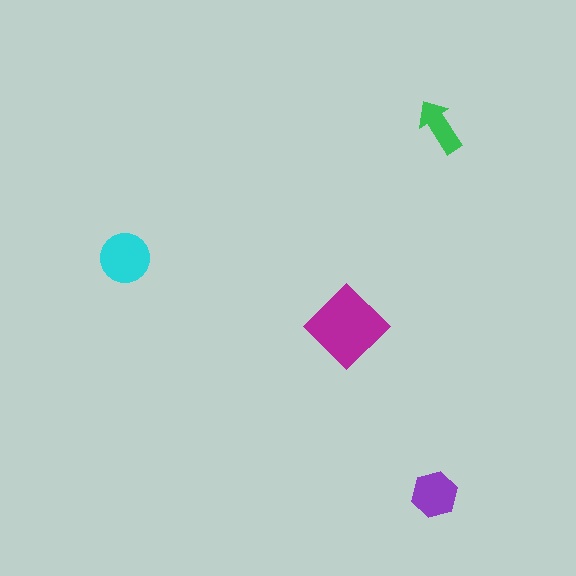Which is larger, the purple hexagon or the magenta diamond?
The magenta diamond.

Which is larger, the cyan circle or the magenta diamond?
The magenta diamond.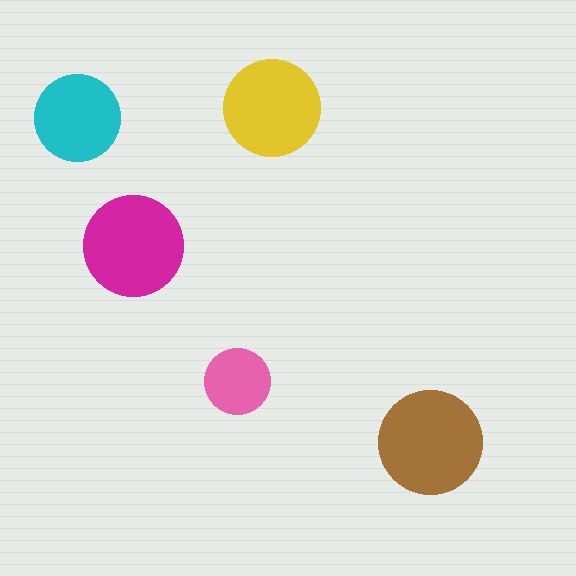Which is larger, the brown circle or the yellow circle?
The brown one.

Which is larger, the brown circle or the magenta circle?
The brown one.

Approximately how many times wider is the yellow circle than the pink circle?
About 1.5 times wider.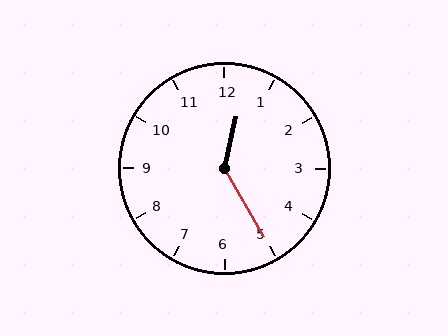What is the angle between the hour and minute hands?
Approximately 138 degrees.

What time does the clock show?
12:25.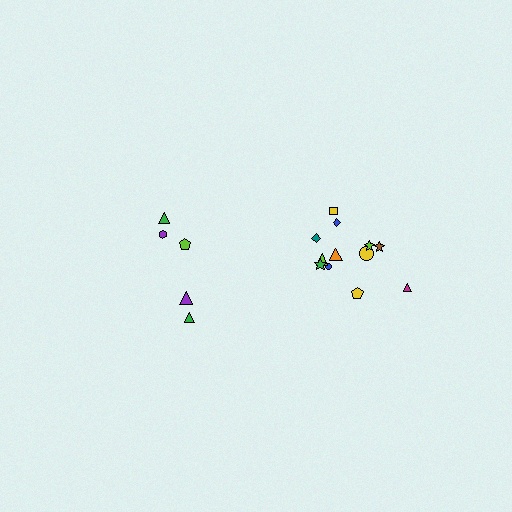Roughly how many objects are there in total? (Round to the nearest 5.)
Roughly 15 objects in total.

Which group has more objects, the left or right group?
The right group.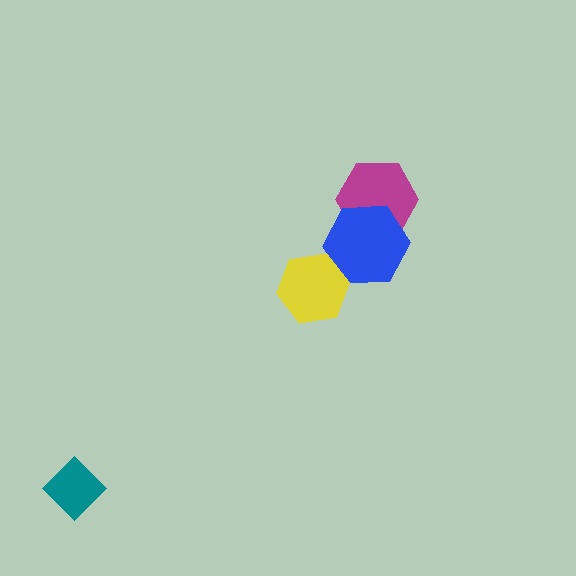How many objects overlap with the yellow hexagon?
1 object overlaps with the yellow hexagon.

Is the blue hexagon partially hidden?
Yes, it is partially covered by another shape.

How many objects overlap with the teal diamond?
0 objects overlap with the teal diamond.